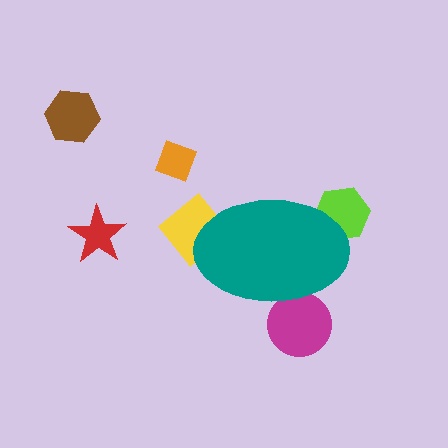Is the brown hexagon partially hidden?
No, the brown hexagon is fully visible.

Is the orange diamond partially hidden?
No, the orange diamond is fully visible.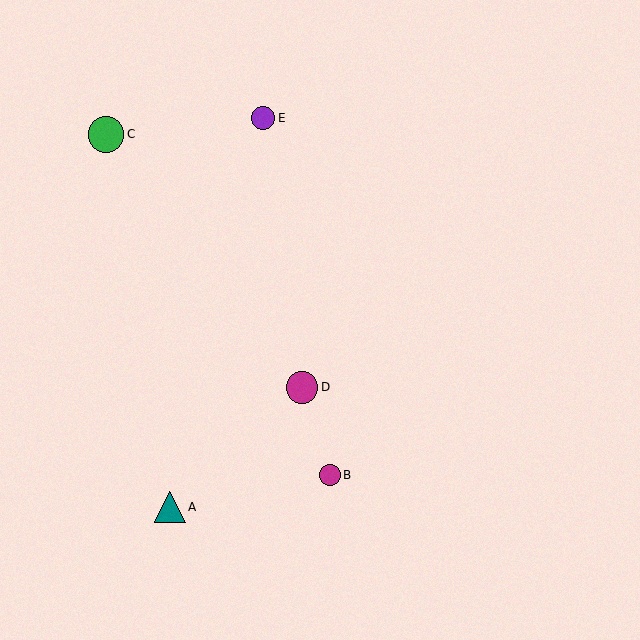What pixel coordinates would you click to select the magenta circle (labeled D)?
Click at (302, 387) to select the magenta circle D.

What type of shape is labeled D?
Shape D is a magenta circle.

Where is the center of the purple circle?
The center of the purple circle is at (263, 118).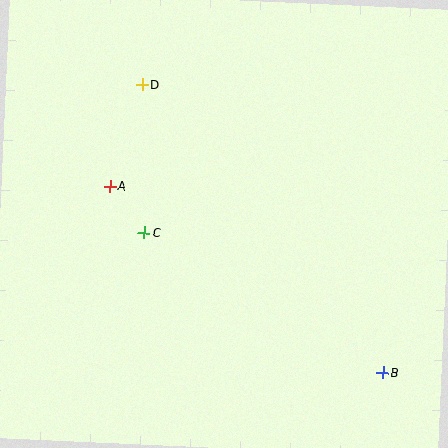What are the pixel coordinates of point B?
Point B is at (383, 372).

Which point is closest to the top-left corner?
Point D is closest to the top-left corner.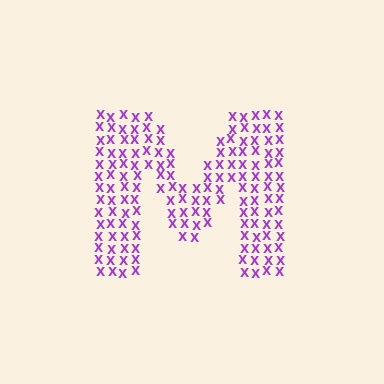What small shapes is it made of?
It is made of small letter X's.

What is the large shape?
The large shape is the letter M.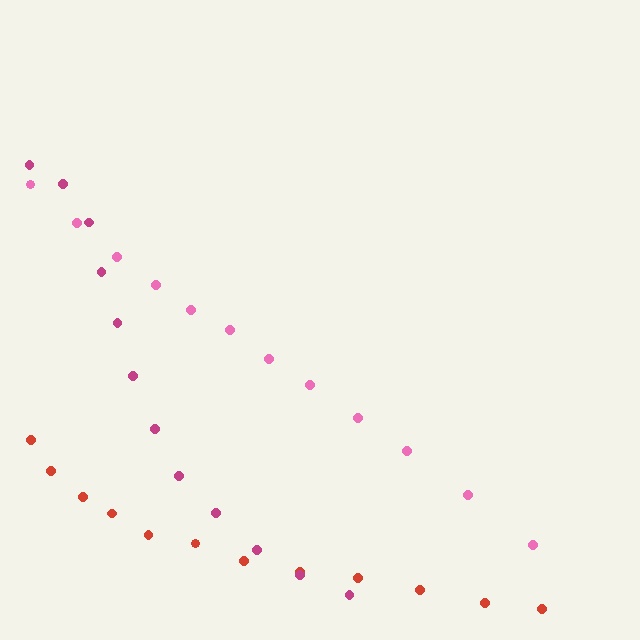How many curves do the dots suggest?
There are 3 distinct paths.